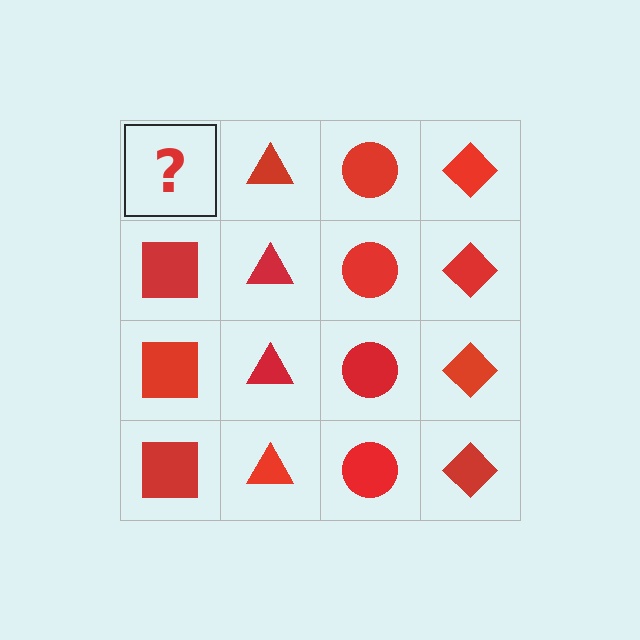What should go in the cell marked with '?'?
The missing cell should contain a red square.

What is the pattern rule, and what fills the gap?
The rule is that each column has a consistent shape. The gap should be filled with a red square.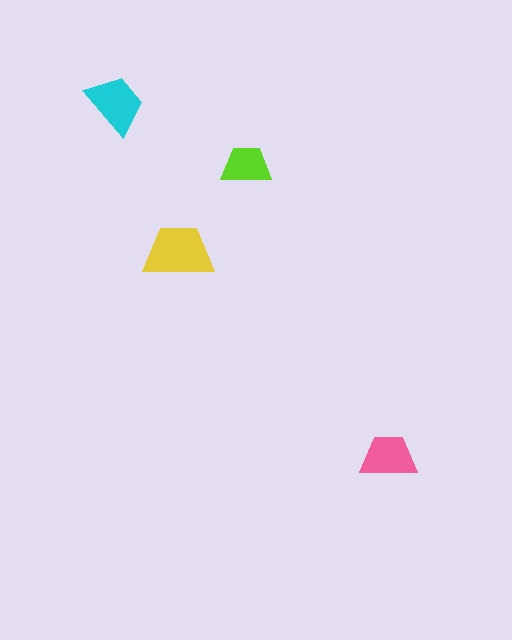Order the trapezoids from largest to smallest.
the yellow one, the cyan one, the pink one, the lime one.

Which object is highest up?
The cyan trapezoid is topmost.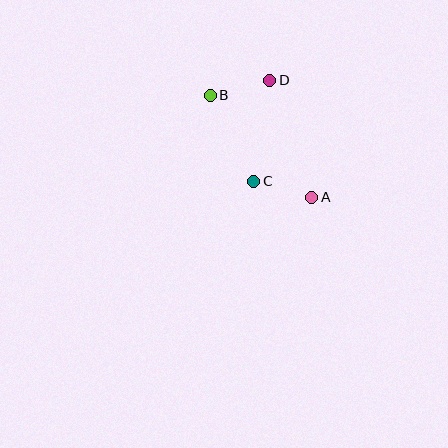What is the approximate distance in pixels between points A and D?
The distance between A and D is approximately 124 pixels.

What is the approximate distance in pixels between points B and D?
The distance between B and D is approximately 61 pixels.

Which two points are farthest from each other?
Points A and B are farthest from each other.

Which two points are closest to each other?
Points A and C are closest to each other.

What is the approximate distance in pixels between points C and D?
The distance between C and D is approximately 102 pixels.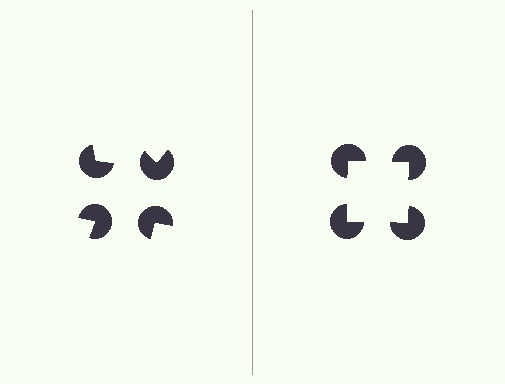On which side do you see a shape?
An illusory square appears on the right side. On the left side the wedge cuts are rotated, so no coherent shape forms.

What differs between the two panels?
The pac-man discs are positioned identically on both sides; only the wedge orientations differ. On the right they align to a square; on the left they are misaligned.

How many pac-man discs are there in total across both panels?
8 — 4 on each side.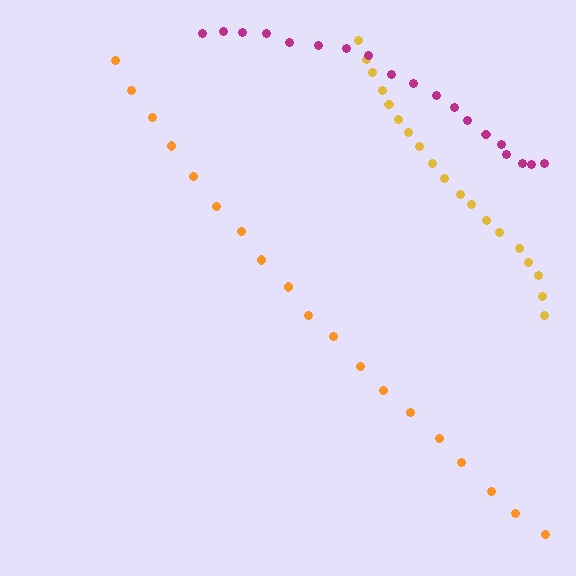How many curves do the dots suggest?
There are 3 distinct paths.